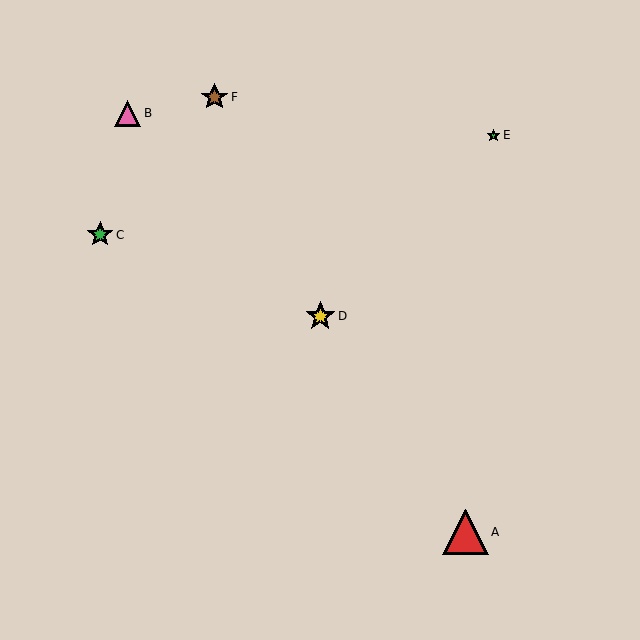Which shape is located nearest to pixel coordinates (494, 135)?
The green star (labeled E) at (493, 135) is nearest to that location.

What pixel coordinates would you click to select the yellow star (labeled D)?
Click at (320, 316) to select the yellow star D.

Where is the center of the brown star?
The center of the brown star is at (214, 97).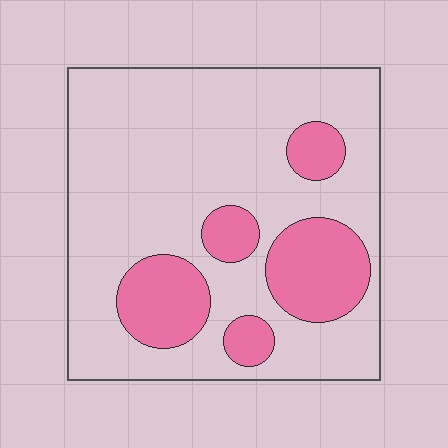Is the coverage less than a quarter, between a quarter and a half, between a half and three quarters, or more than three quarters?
Less than a quarter.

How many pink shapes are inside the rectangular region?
5.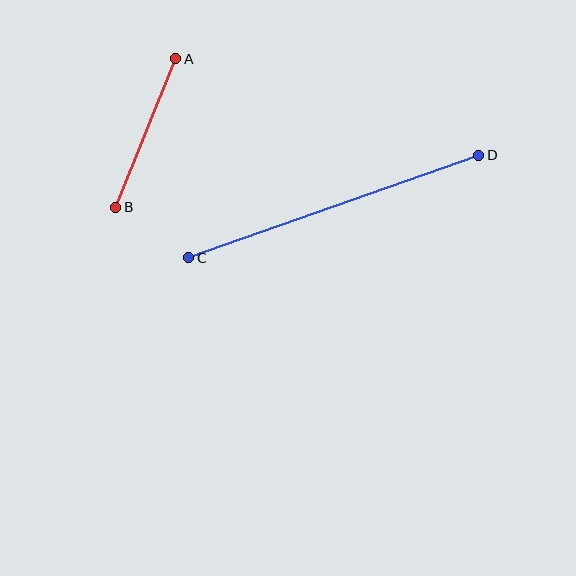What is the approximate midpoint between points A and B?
The midpoint is at approximately (146, 133) pixels.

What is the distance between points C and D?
The distance is approximately 308 pixels.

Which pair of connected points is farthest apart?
Points C and D are farthest apart.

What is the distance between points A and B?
The distance is approximately 161 pixels.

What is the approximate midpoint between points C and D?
The midpoint is at approximately (334, 207) pixels.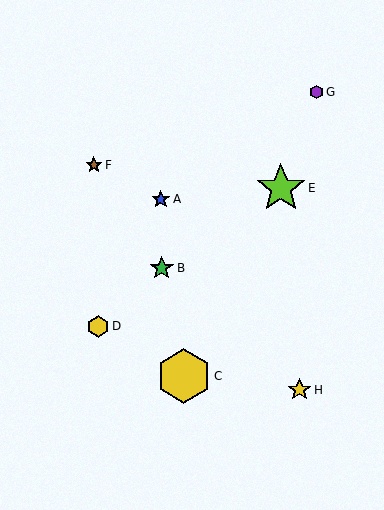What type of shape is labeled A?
Shape A is a blue star.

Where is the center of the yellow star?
The center of the yellow star is at (299, 390).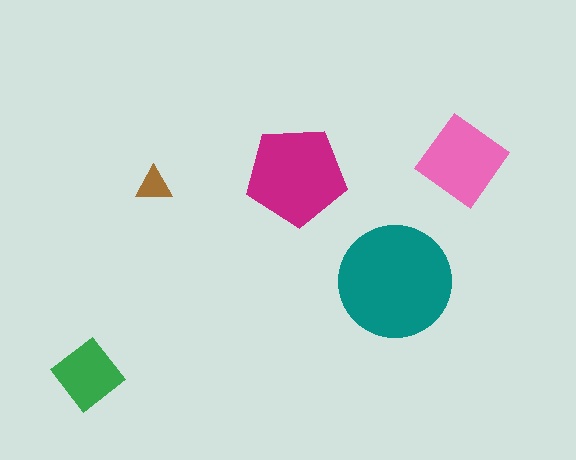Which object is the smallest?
The brown triangle.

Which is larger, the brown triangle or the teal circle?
The teal circle.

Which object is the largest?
The teal circle.